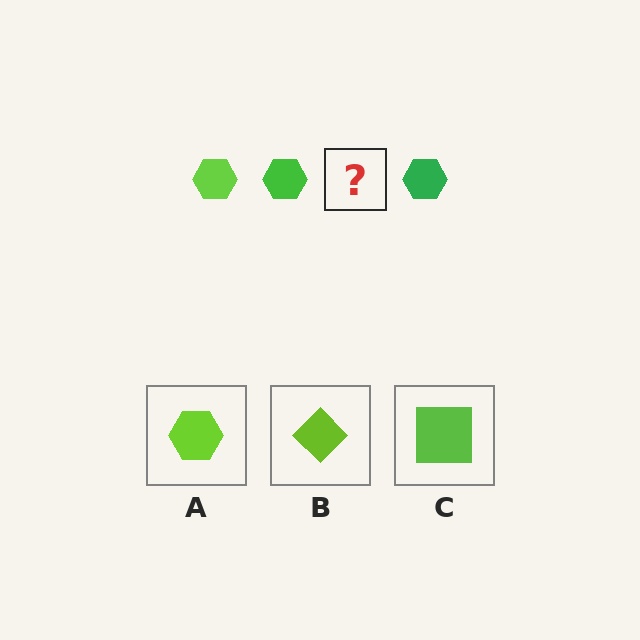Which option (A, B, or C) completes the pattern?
A.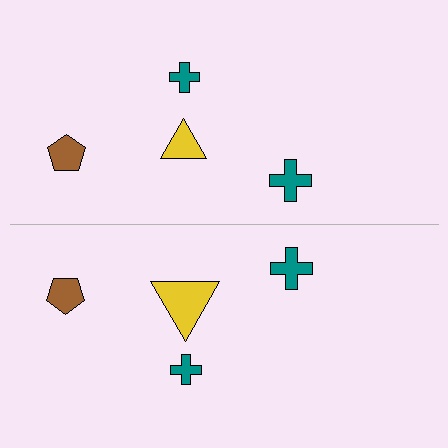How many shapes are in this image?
There are 8 shapes in this image.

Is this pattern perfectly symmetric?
No, the pattern is not perfectly symmetric. The yellow triangle on the bottom side has a different size than its mirror counterpart.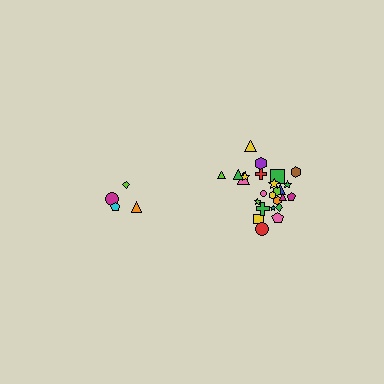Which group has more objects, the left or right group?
The right group.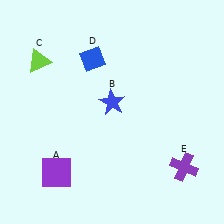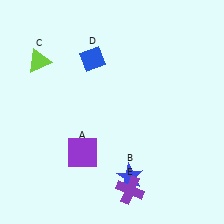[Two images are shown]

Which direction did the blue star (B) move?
The blue star (B) moved down.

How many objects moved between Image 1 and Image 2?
3 objects moved between the two images.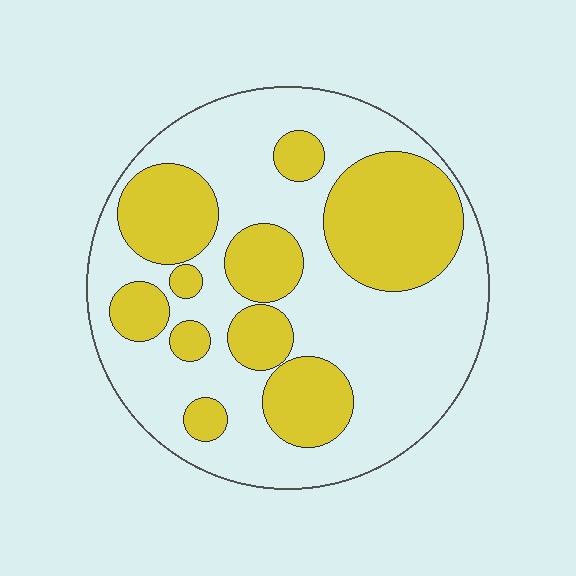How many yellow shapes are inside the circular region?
10.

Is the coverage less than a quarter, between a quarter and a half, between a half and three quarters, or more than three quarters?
Between a quarter and a half.